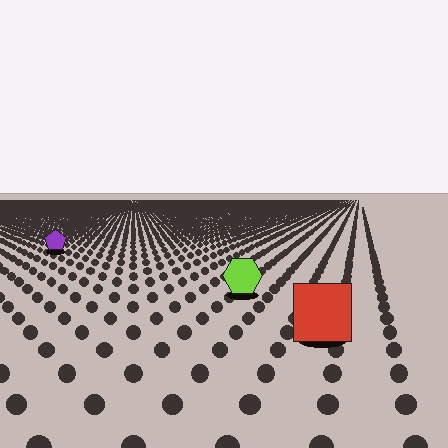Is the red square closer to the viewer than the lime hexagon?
Yes. The red square is closer — you can tell from the texture gradient: the ground texture is coarser near it.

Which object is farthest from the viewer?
The purple pentagon is farthest from the viewer. It appears smaller and the ground texture around it is denser.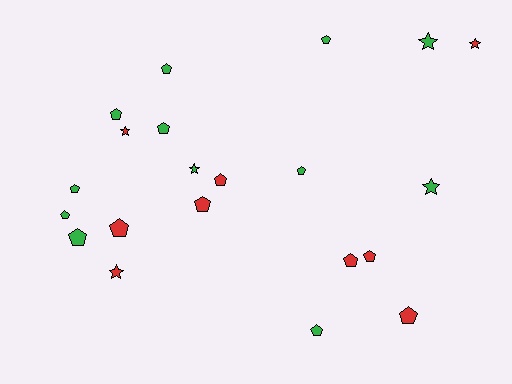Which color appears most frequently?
Green, with 12 objects.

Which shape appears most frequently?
Pentagon, with 15 objects.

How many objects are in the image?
There are 21 objects.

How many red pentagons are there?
There are 6 red pentagons.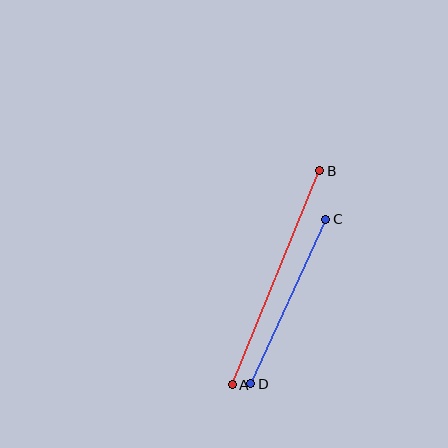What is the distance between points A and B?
The distance is approximately 231 pixels.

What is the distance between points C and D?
The distance is approximately 181 pixels.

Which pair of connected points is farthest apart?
Points A and B are farthest apart.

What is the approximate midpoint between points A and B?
The midpoint is at approximately (276, 278) pixels.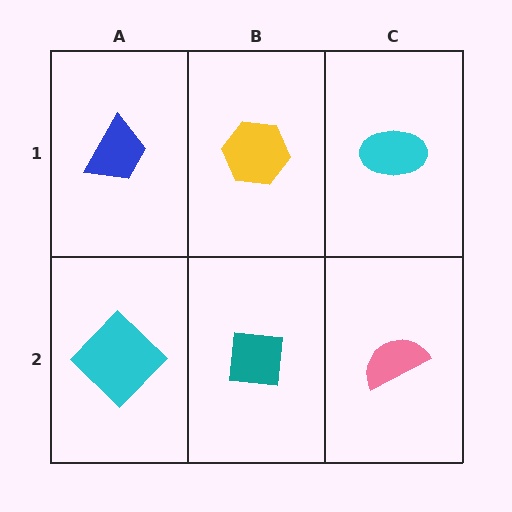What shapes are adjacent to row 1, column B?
A teal square (row 2, column B), a blue trapezoid (row 1, column A), a cyan ellipse (row 1, column C).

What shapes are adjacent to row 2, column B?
A yellow hexagon (row 1, column B), a cyan diamond (row 2, column A), a pink semicircle (row 2, column C).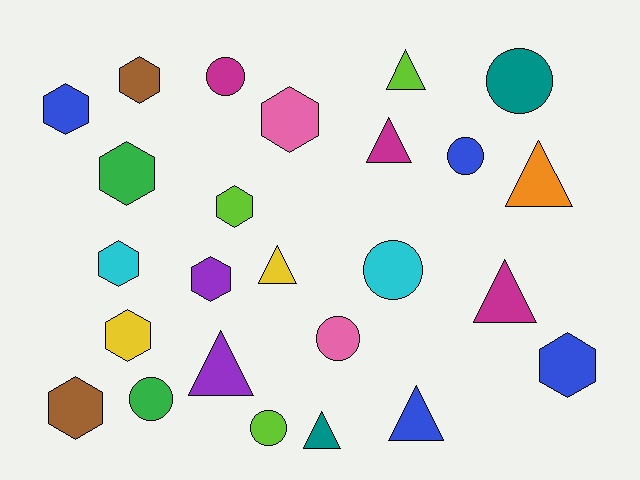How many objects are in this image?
There are 25 objects.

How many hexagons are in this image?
There are 10 hexagons.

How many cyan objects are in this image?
There are 2 cyan objects.